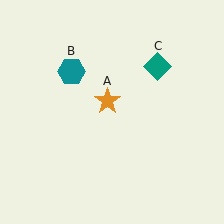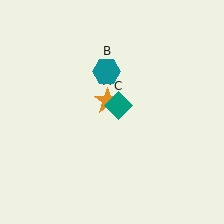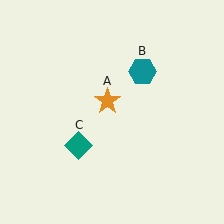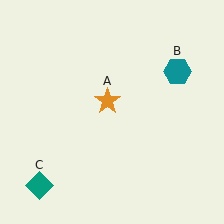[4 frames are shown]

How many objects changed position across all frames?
2 objects changed position: teal hexagon (object B), teal diamond (object C).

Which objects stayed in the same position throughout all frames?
Orange star (object A) remained stationary.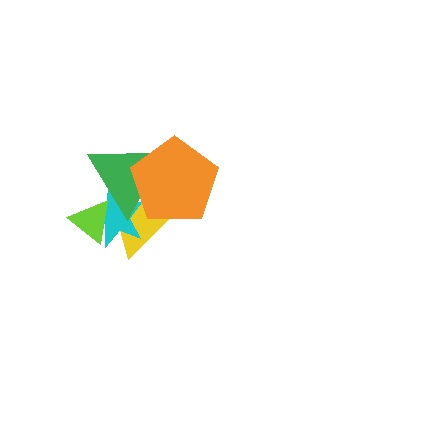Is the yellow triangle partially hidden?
Yes, it is partially covered by another shape.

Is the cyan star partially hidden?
Yes, it is partially covered by another shape.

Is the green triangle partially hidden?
Yes, it is partially covered by another shape.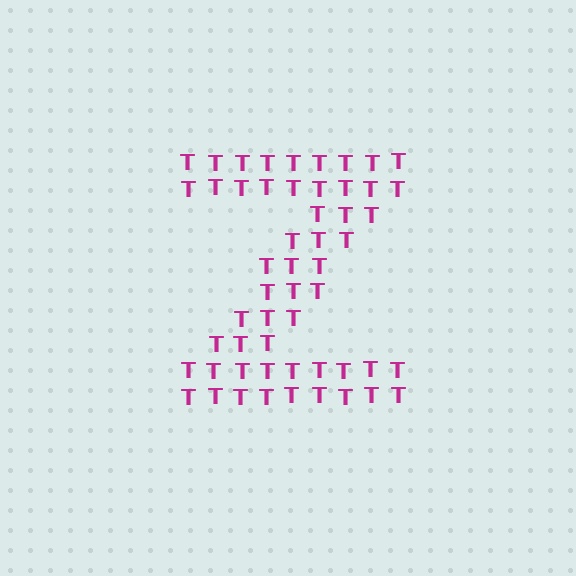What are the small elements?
The small elements are letter T's.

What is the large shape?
The large shape is the letter Z.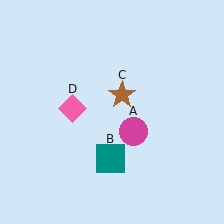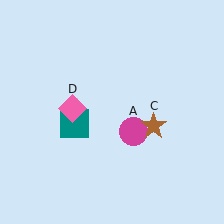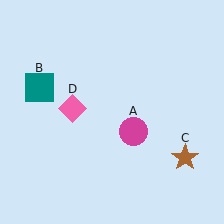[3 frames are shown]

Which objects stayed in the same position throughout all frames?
Magenta circle (object A) and pink diamond (object D) remained stationary.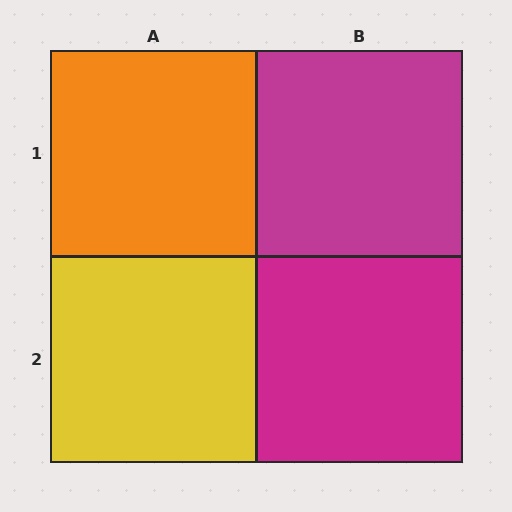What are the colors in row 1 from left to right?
Orange, magenta.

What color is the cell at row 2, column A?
Yellow.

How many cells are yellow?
1 cell is yellow.